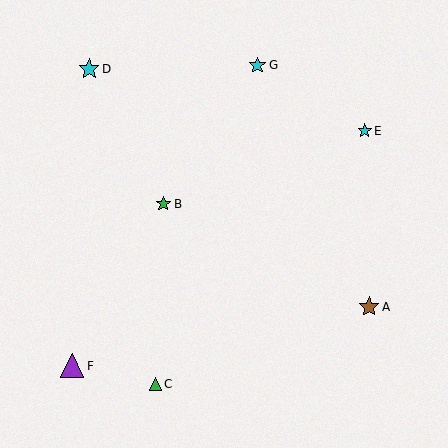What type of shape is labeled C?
Shape C is a green triangle.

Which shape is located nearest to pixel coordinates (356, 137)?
The cyan star (labeled E) at (365, 131) is nearest to that location.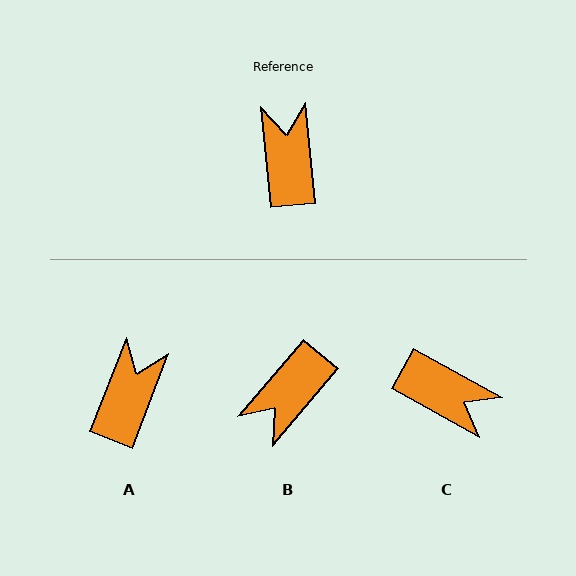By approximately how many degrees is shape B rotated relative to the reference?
Approximately 134 degrees counter-clockwise.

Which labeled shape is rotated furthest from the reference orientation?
B, about 134 degrees away.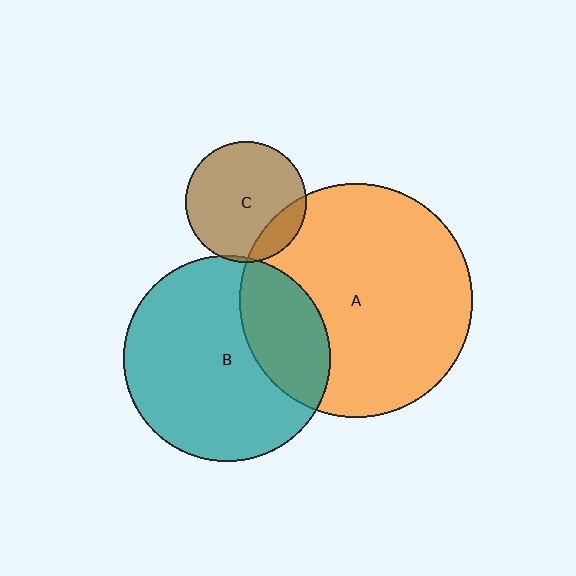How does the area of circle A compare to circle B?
Approximately 1.3 times.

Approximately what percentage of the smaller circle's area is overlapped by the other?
Approximately 25%.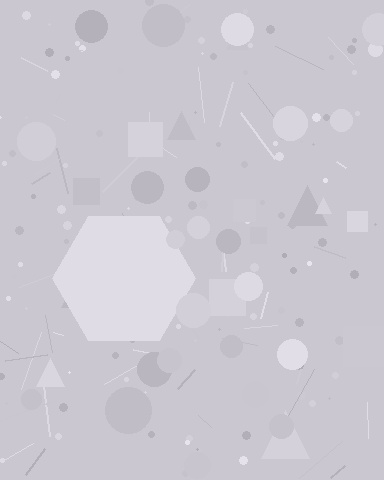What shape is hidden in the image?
A hexagon is hidden in the image.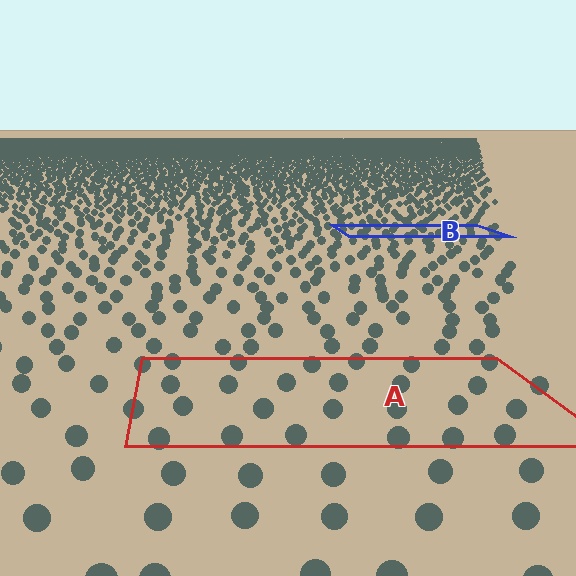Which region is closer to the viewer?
Region A is closer. The texture elements there are larger and more spread out.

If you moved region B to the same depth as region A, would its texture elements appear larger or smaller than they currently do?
They would appear larger. At a closer depth, the same texture elements are projected at a bigger on-screen size.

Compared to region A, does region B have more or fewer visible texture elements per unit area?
Region B has more texture elements per unit area — they are packed more densely because it is farther away.